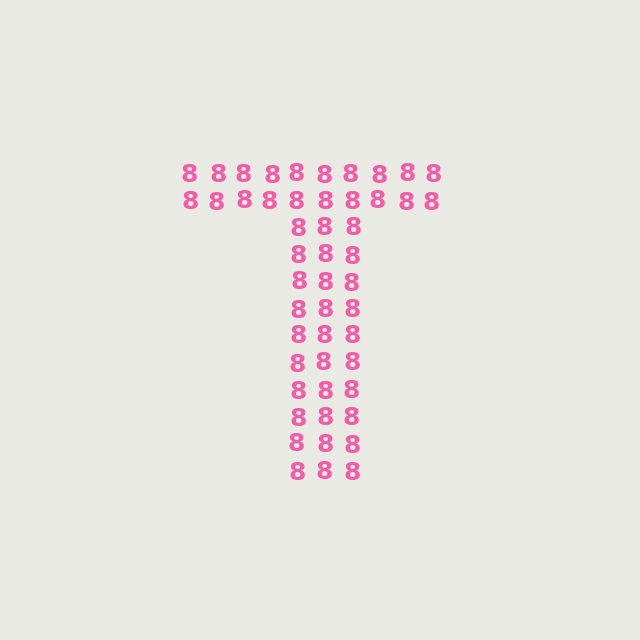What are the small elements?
The small elements are digit 8's.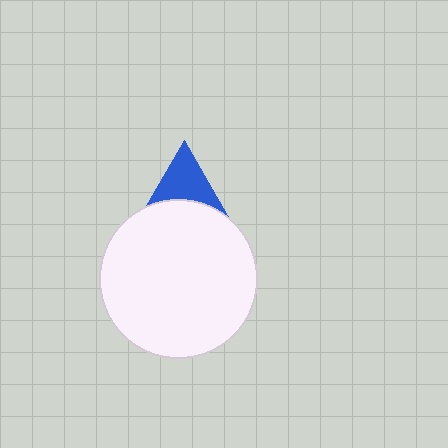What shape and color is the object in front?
The object in front is a white circle.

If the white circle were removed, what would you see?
You would see the complete blue triangle.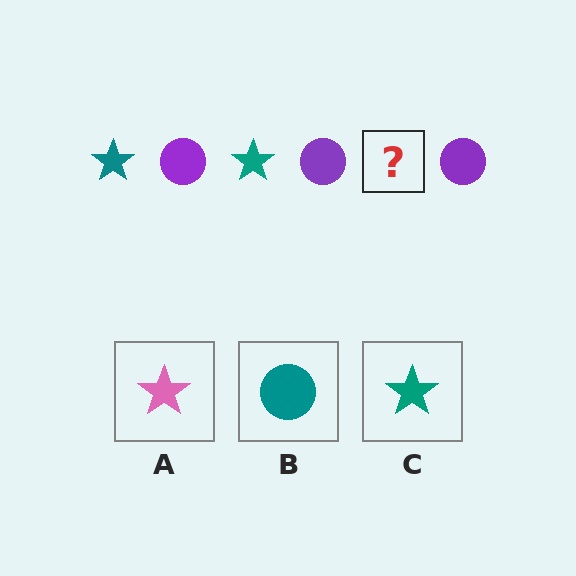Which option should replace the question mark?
Option C.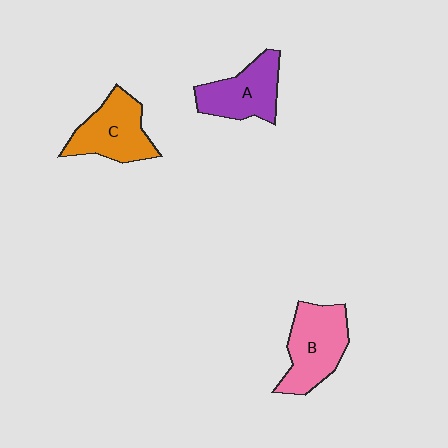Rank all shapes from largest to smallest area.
From largest to smallest: B (pink), C (orange), A (purple).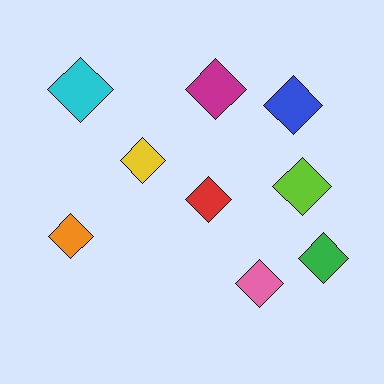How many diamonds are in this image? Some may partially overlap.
There are 9 diamonds.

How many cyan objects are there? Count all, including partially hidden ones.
There is 1 cyan object.